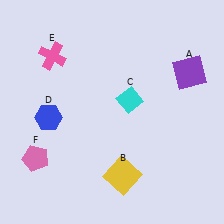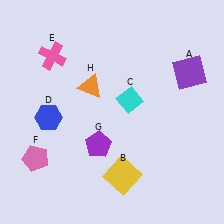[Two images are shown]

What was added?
A purple pentagon (G), an orange triangle (H) were added in Image 2.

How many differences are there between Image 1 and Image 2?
There are 2 differences between the two images.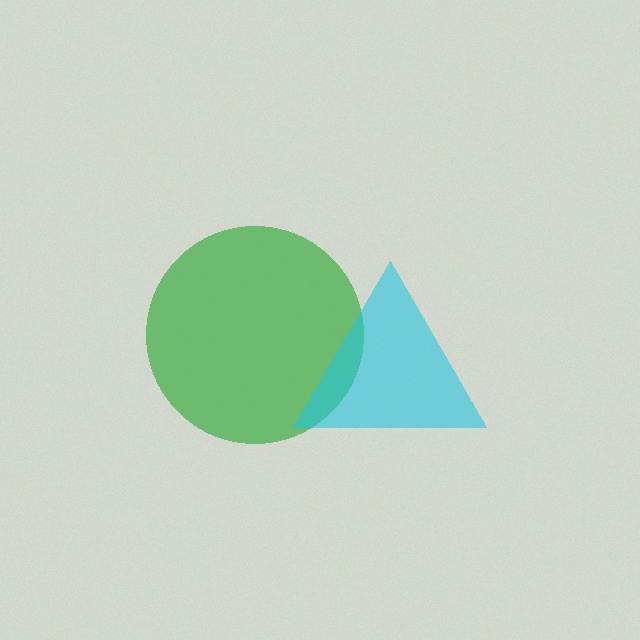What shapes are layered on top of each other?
The layered shapes are: a green circle, a cyan triangle.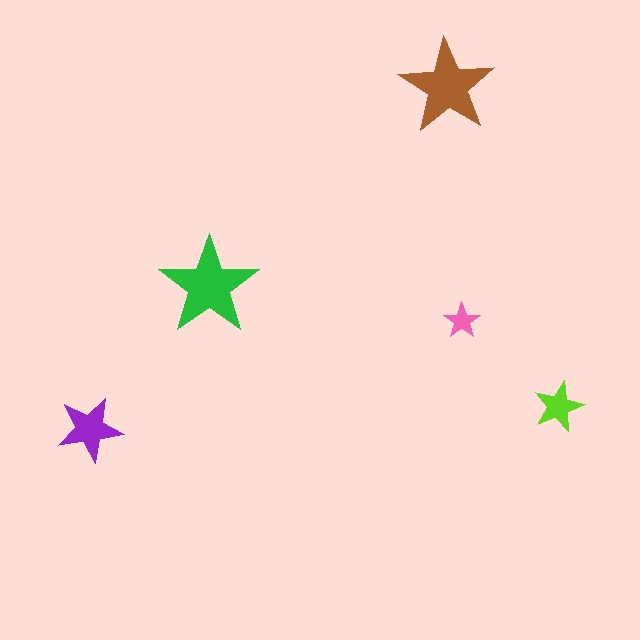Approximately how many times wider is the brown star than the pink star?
About 2.5 times wider.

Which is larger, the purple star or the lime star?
The purple one.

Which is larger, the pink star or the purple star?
The purple one.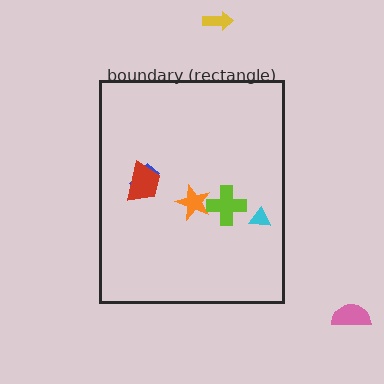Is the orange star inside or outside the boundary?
Inside.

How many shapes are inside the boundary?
5 inside, 2 outside.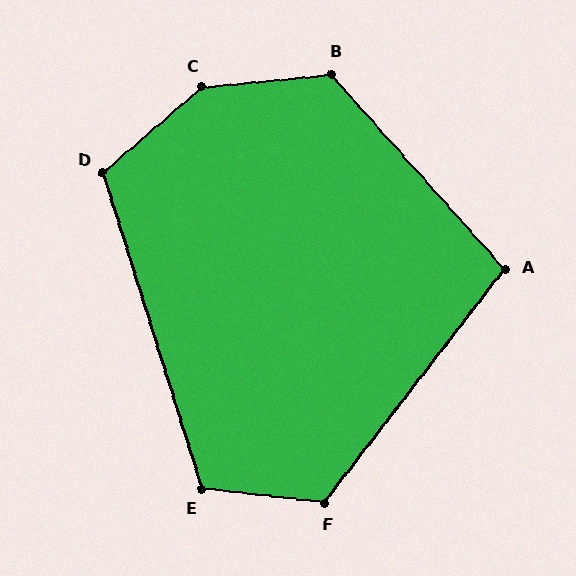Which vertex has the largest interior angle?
C, at approximately 145 degrees.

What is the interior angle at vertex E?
Approximately 114 degrees (obtuse).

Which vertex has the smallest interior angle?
A, at approximately 101 degrees.